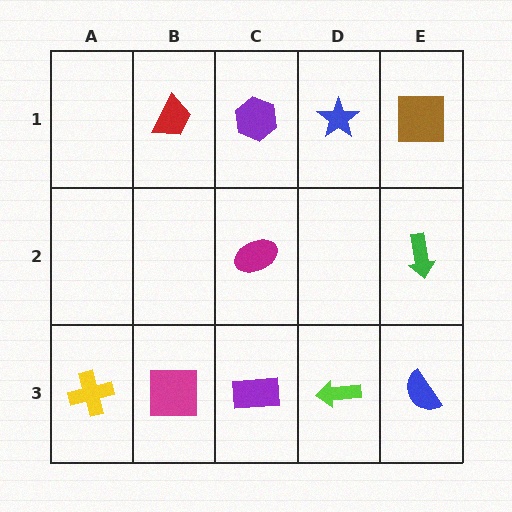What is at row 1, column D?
A blue star.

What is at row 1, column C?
A purple hexagon.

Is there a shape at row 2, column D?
No, that cell is empty.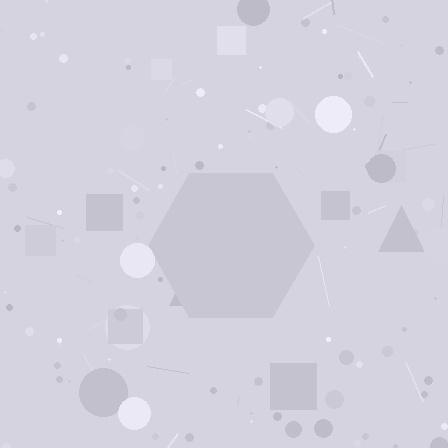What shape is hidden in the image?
A hexagon is hidden in the image.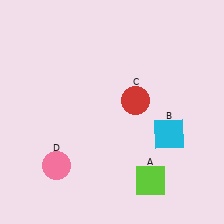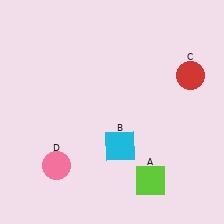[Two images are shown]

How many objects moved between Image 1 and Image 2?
2 objects moved between the two images.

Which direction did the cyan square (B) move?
The cyan square (B) moved left.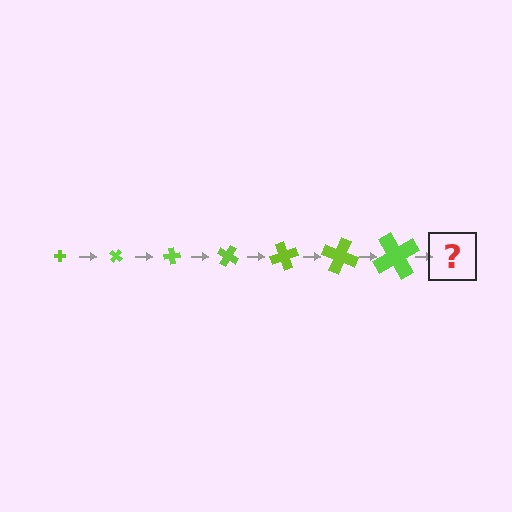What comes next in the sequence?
The next element should be a cross, larger than the previous one and rotated 280 degrees from the start.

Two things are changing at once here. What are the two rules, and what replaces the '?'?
The two rules are that the cross grows larger each step and it rotates 40 degrees each step. The '?' should be a cross, larger than the previous one and rotated 280 degrees from the start.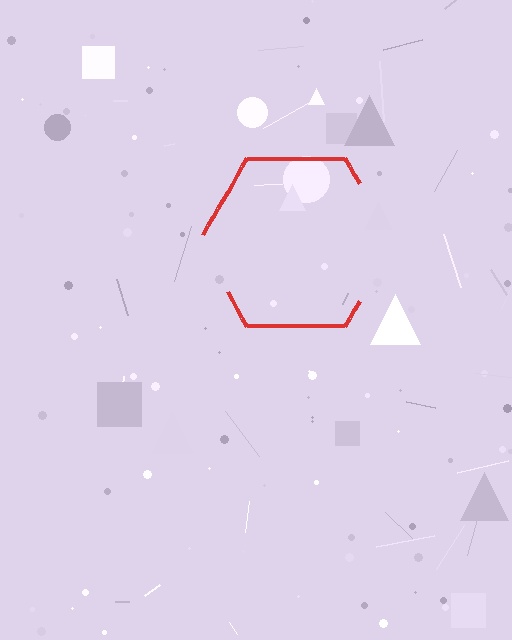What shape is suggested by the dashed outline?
The dashed outline suggests a hexagon.